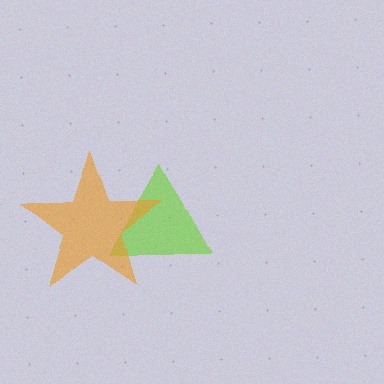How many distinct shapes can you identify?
There are 2 distinct shapes: a lime triangle, an orange star.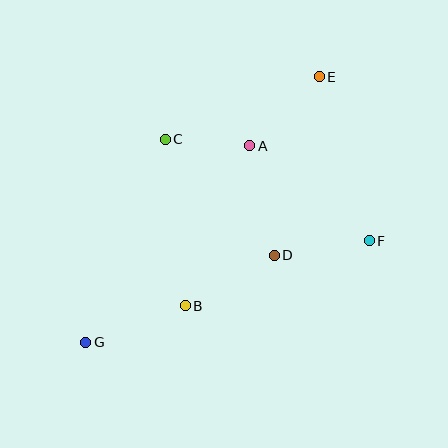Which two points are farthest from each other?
Points E and G are farthest from each other.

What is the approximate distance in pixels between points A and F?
The distance between A and F is approximately 153 pixels.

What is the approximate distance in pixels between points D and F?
The distance between D and F is approximately 96 pixels.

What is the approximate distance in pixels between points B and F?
The distance between B and F is approximately 195 pixels.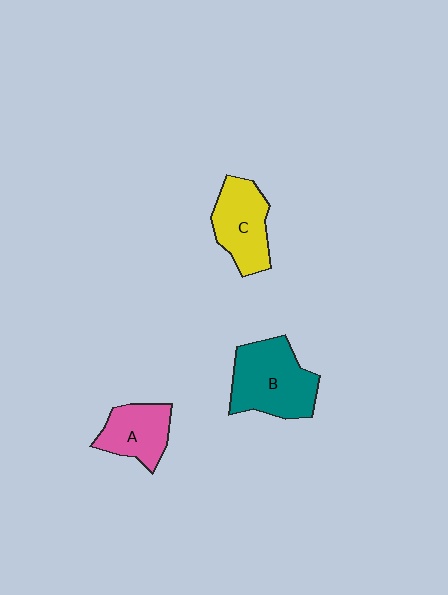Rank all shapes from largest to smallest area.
From largest to smallest: B (teal), C (yellow), A (pink).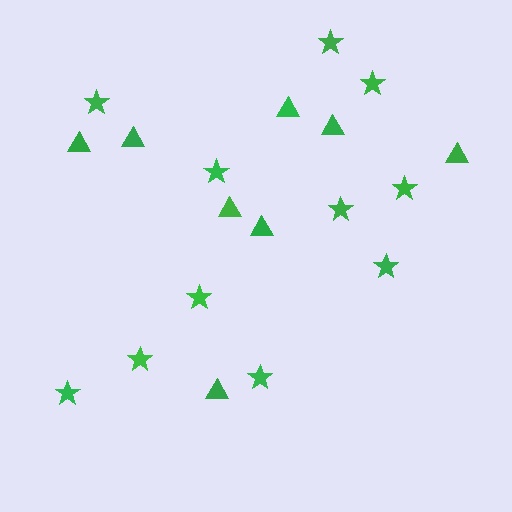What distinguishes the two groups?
There are 2 groups: one group of stars (11) and one group of triangles (8).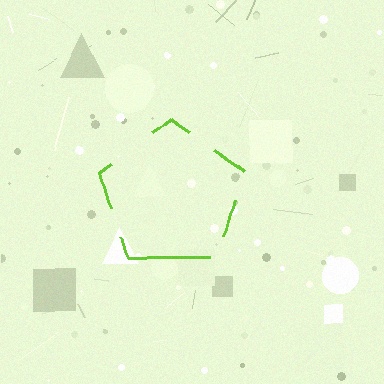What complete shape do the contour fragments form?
The contour fragments form a pentagon.